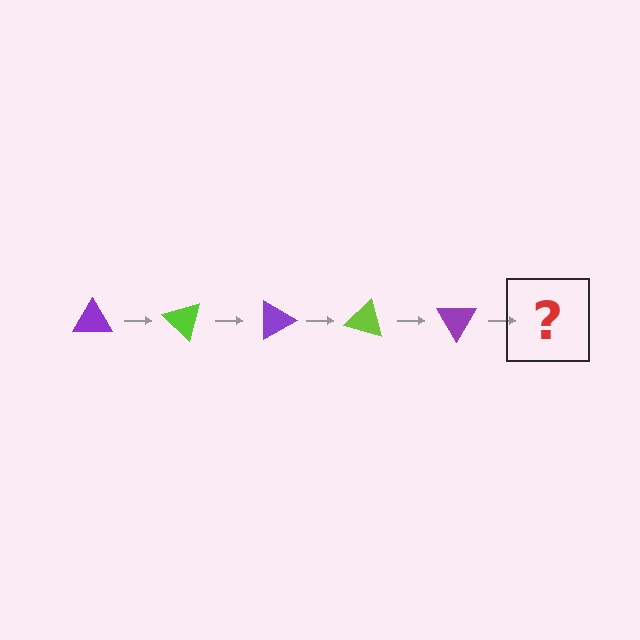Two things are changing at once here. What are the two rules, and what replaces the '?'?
The two rules are that it rotates 45 degrees each step and the color cycles through purple and lime. The '?' should be a lime triangle, rotated 225 degrees from the start.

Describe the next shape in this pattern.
It should be a lime triangle, rotated 225 degrees from the start.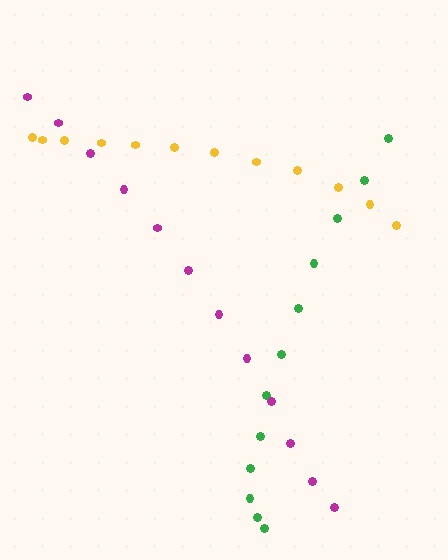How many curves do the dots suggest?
There are 3 distinct paths.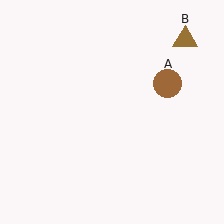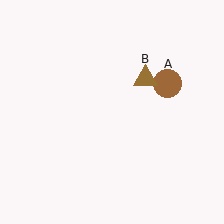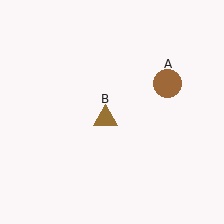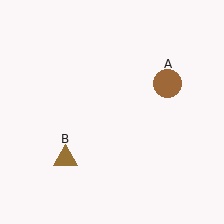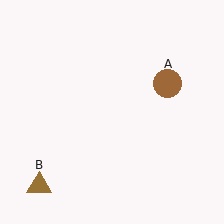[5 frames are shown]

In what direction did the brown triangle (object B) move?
The brown triangle (object B) moved down and to the left.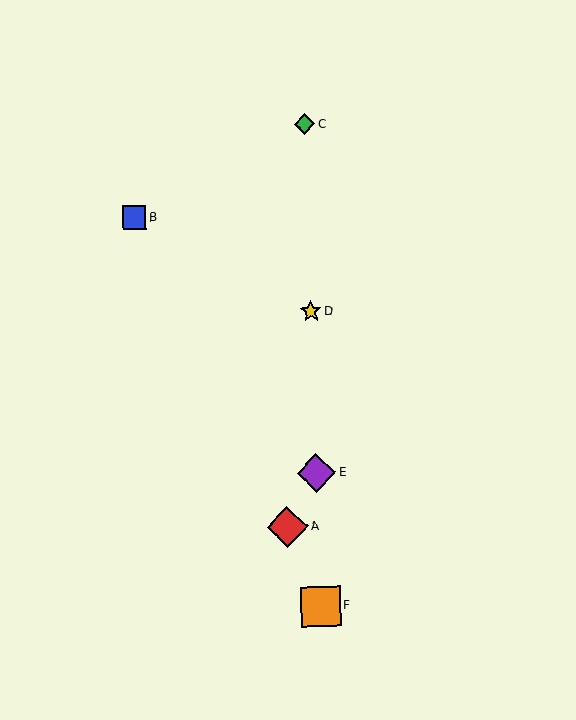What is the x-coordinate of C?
Object C is at x≈305.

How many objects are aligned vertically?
4 objects (C, D, E, F) are aligned vertically.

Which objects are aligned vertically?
Objects C, D, E, F are aligned vertically.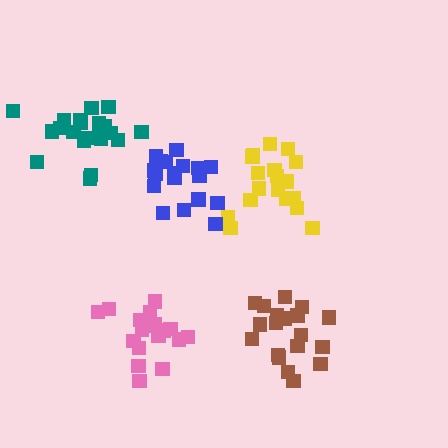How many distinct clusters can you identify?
There are 5 distinct clusters.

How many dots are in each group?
Group 1: 18 dots, Group 2: 18 dots, Group 3: 18 dots, Group 4: 19 dots, Group 5: 21 dots (94 total).